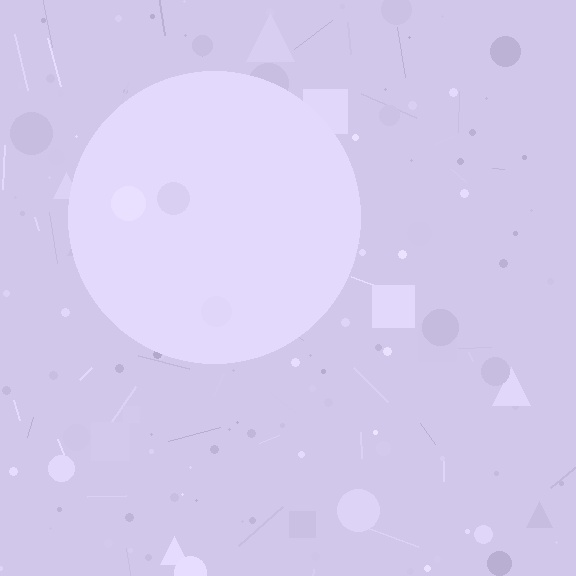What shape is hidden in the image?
A circle is hidden in the image.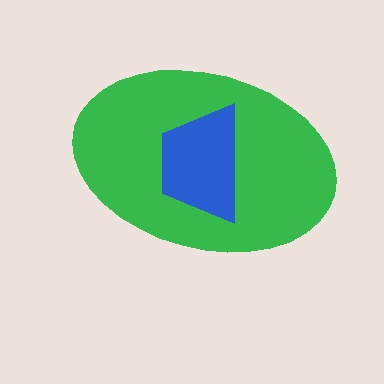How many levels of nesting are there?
2.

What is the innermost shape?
The blue trapezoid.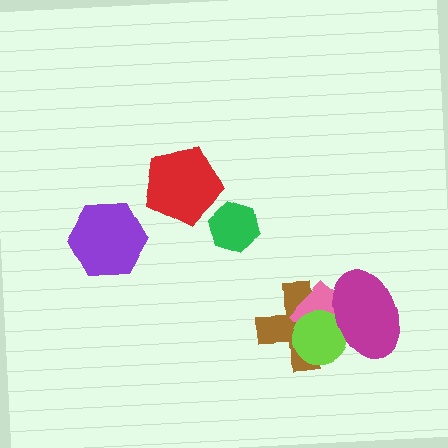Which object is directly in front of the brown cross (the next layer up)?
The pink diamond is directly in front of the brown cross.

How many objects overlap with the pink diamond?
3 objects overlap with the pink diamond.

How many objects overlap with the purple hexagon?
0 objects overlap with the purple hexagon.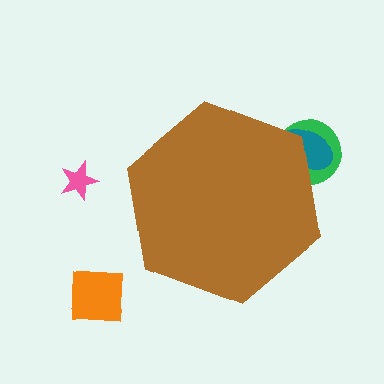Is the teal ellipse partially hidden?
Yes, the teal ellipse is partially hidden behind the brown hexagon.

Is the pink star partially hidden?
No, the pink star is fully visible.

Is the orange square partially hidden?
No, the orange square is fully visible.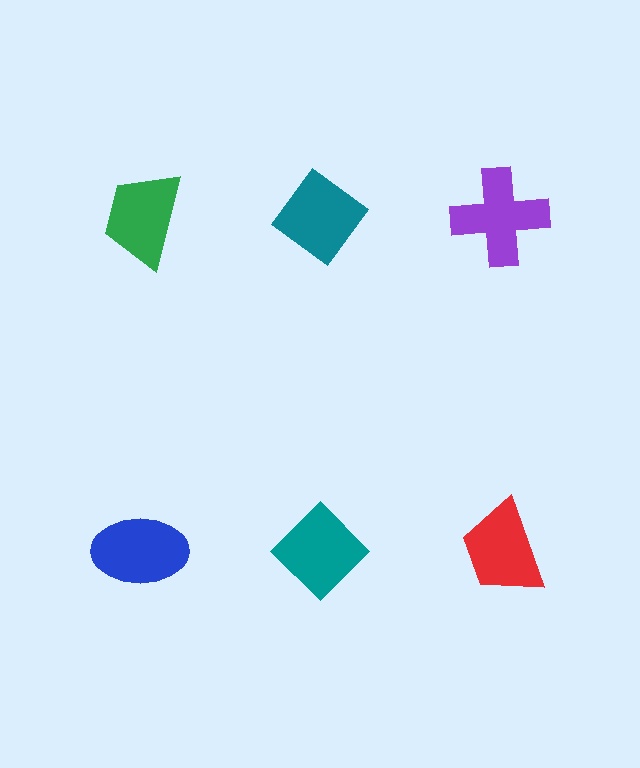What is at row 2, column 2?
A teal diamond.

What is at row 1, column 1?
A green trapezoid.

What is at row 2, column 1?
A blue ellipse.